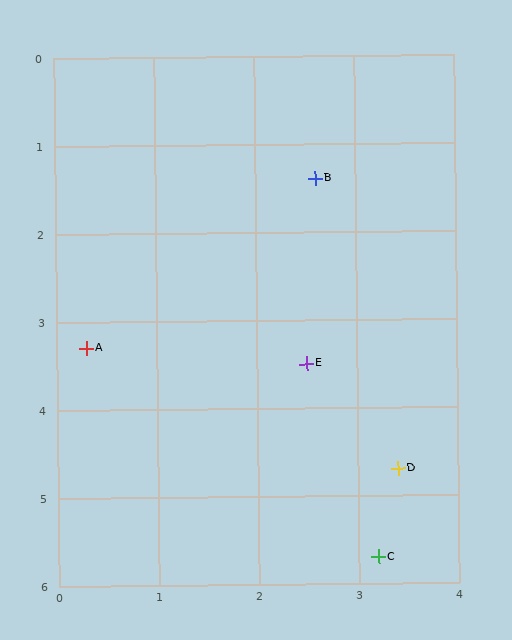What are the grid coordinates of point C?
Point C is at approximately (3.2, 5.7).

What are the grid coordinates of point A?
Point A is at approximately (0.3, 3.3).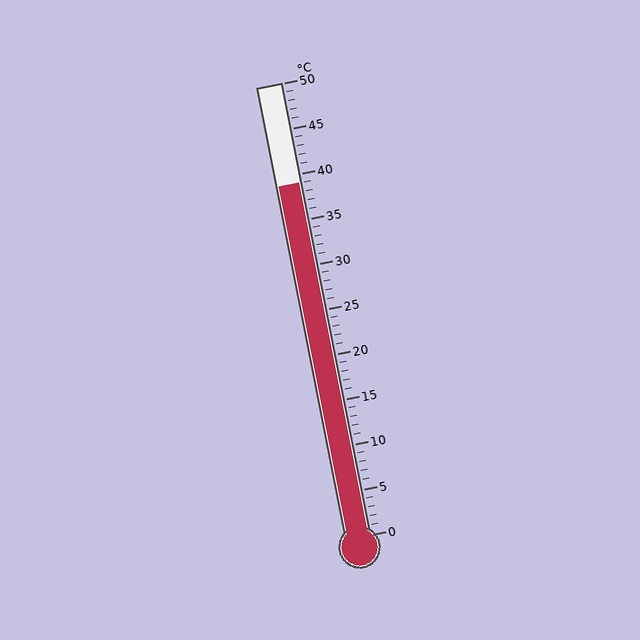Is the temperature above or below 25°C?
The temperature is above 25°C.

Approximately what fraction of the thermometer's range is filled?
The thermometer is filled to approximately 80% of its range.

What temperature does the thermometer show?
The thermometer shows approximately 39°C.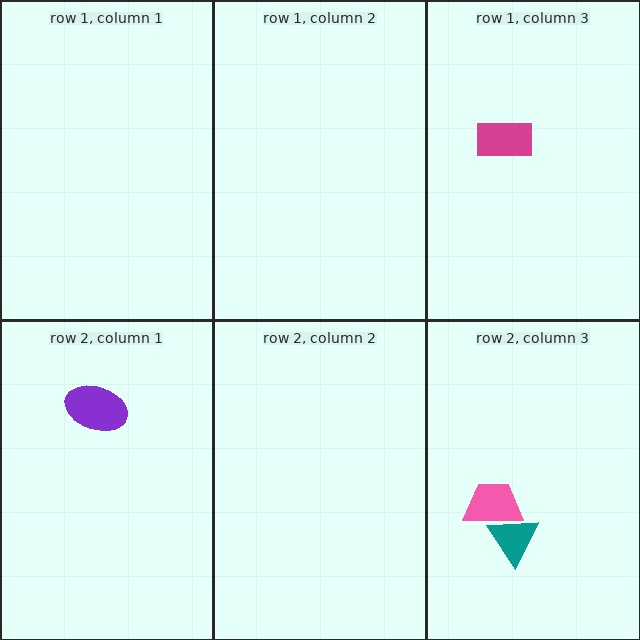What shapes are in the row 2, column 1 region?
The purple ellipse.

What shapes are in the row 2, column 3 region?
The pink trapezoid, the teal triangle.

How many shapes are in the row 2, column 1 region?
1.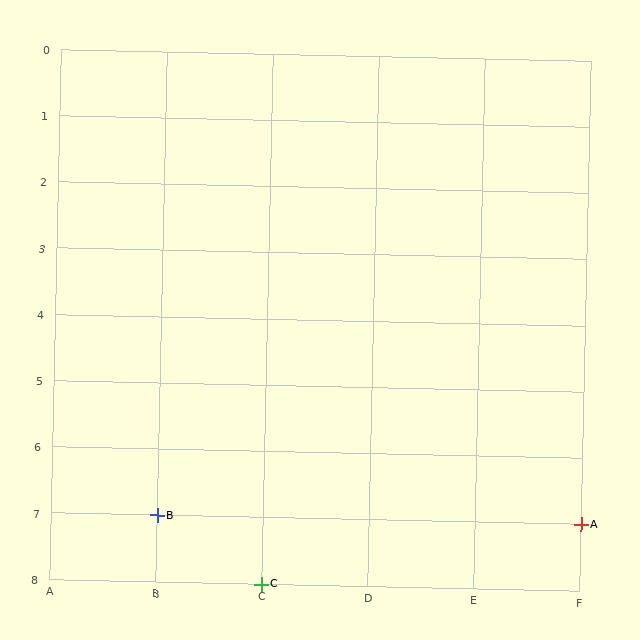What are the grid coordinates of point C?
Point C is at grid coordinates (C, 8).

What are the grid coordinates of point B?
Point B is at grid coordinates (B, 7).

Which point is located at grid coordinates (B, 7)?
Point B is at (B, 7).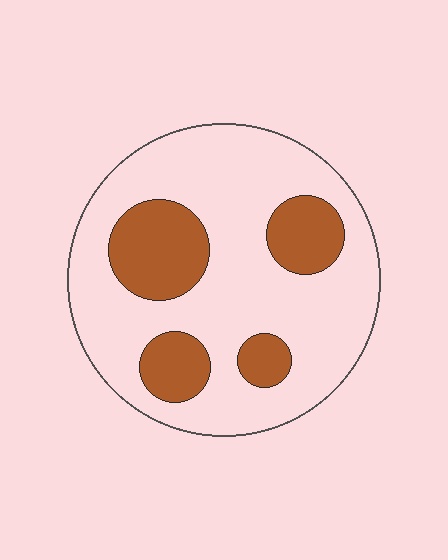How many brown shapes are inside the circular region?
4.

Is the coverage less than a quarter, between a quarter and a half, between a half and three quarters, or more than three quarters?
Between a quarter and a half.